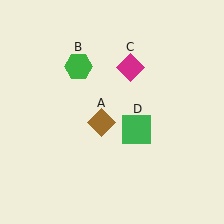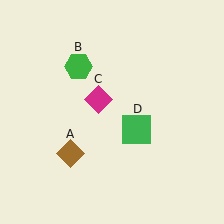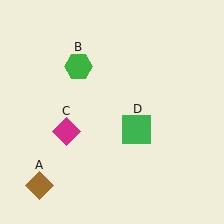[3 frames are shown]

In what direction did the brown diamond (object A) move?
The brown diamond (object A) moved down and to the left.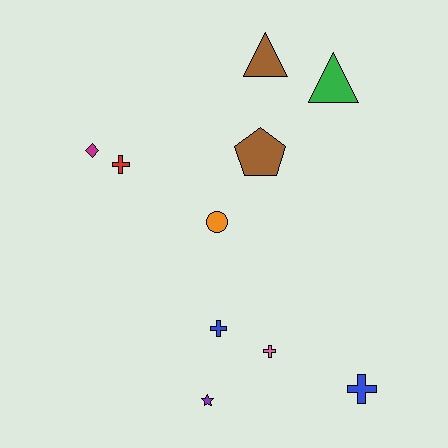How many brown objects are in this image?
There are 2 brown objects.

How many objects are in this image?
There are 10 objects.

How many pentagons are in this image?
There is 1 pentagon.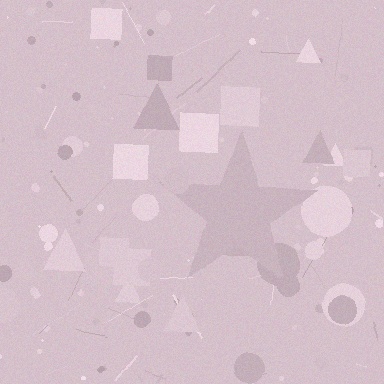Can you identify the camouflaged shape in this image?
The camouflaged shape is a star.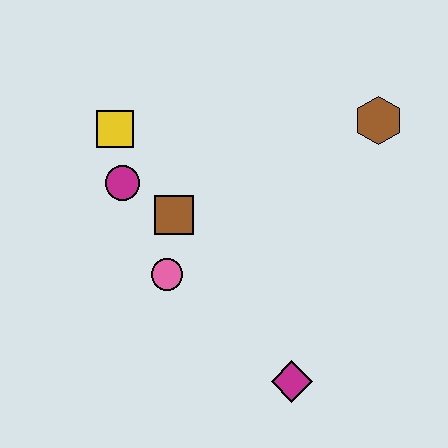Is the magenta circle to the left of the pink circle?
Yes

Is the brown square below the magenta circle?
Yes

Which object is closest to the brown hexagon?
The brown square is closest to the brown hexagon.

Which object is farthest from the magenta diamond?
The yellow square is farthest from the magenta diamond.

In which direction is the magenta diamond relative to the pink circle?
The magenta diamond is to the right of the pink circle.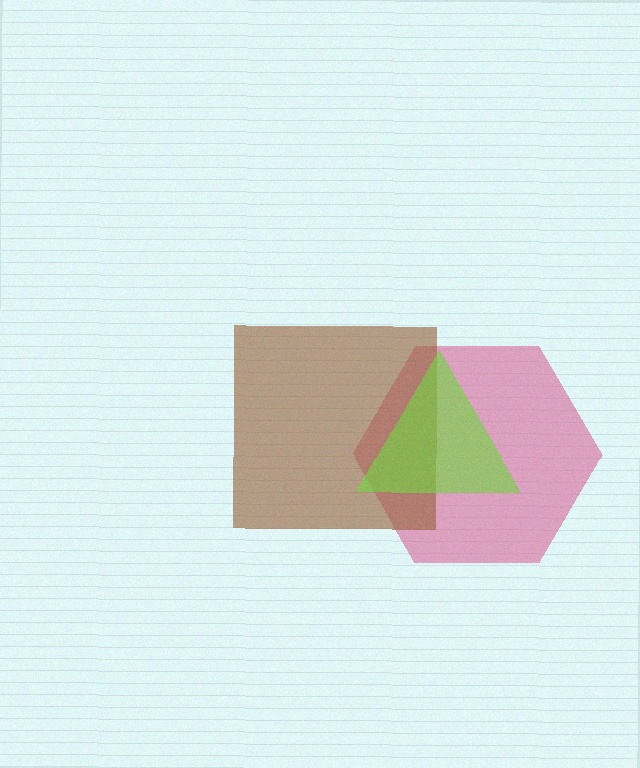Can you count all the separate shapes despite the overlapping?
Yes, there are 3 separate shapes.